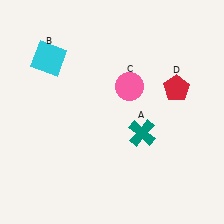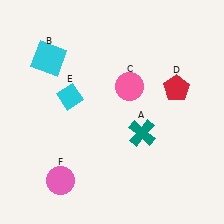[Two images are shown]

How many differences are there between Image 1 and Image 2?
There are 2 differences between the two images.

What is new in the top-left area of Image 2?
A cyan diamond (E) was added in the top-left area of Image 2.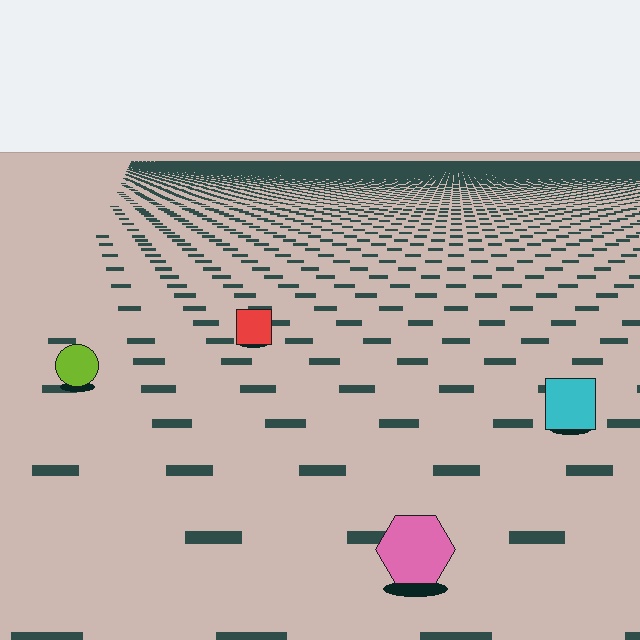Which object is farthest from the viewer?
The red square is farthest from the viewer. It appears smaller and the ground texture around it is denser.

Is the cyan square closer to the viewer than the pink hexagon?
No. The pink hexagon is closer — you can tell from the texture gradient: the ground texture is coarser near it.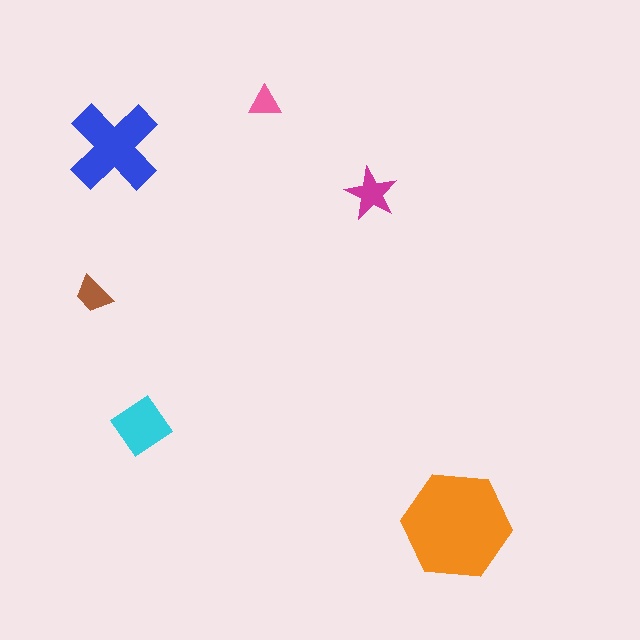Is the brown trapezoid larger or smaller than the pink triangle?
Larger.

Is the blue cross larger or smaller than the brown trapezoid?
Larger.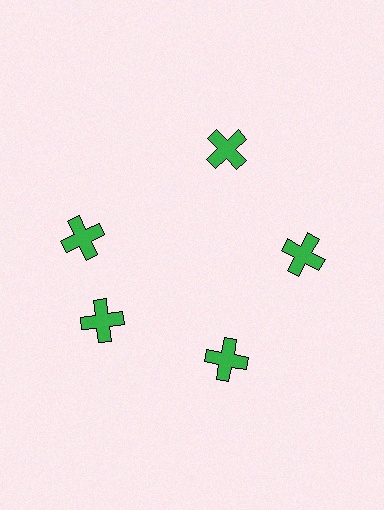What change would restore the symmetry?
The symmetry would be restored by rotating it back into even spacing with its neighbors so that all 5 crosses sit at equal angles and equal distance from the center.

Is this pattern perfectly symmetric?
No. The 5 green crosses are arranged in a ring, but one element near the 10 o'clock position is rotated out of alignment along the ring, breaking the 5-fold rotational symmetry.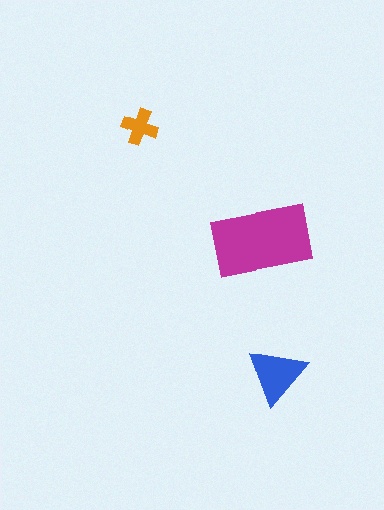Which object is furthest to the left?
The orange cross is leftmost.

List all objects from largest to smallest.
The magenta rectangle, the blue triangle, the orange cross.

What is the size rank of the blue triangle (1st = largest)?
2nd.